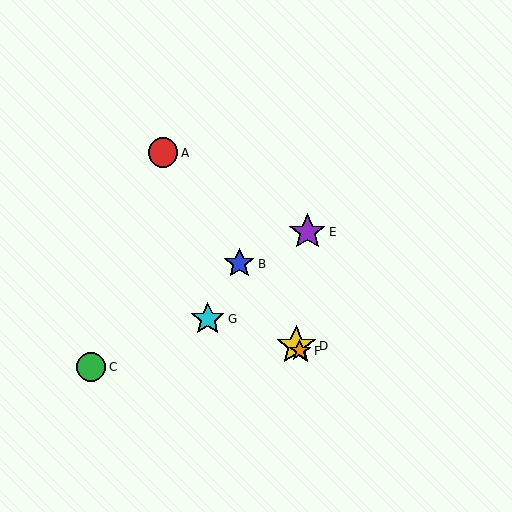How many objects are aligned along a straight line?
4 objects (A, B, D, F) are aligned along a straight line.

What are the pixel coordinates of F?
Object F is at (300, 351).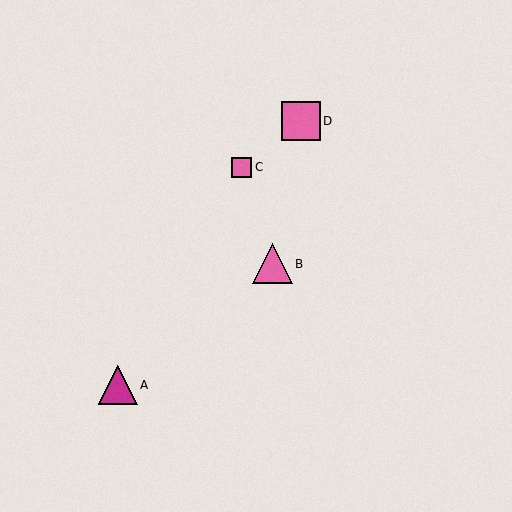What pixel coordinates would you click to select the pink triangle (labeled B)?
Click at (272, 264) to select the pink triangle B.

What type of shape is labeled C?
Shape C is a pink square.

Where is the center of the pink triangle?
The center of the pink triangle is at (272, 264).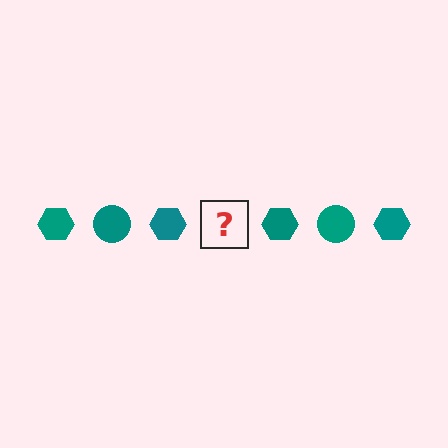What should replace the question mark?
The question mark should be replaced with a teal circle.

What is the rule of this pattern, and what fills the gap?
The rule is that the pattern cycles through hexagon, circle shapes in teal. The gap should be filled with a teal circle.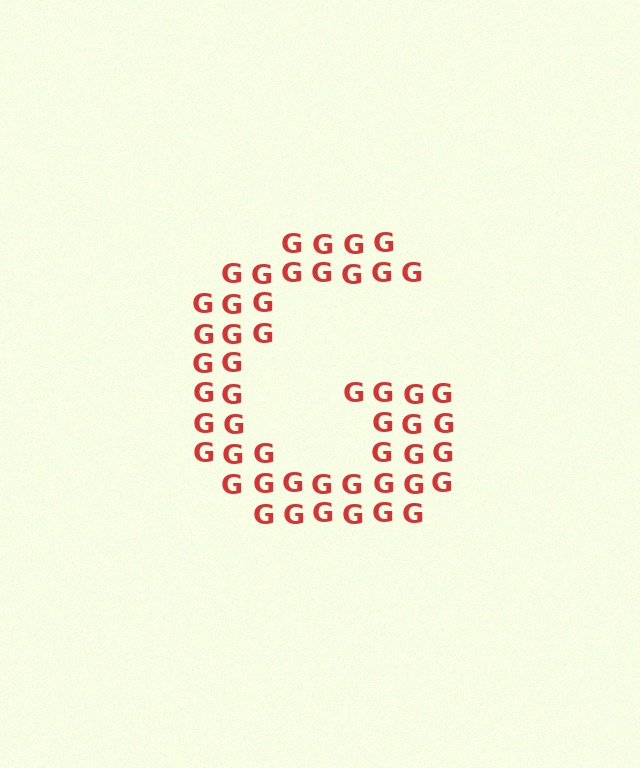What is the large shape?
The large shape is the letter G.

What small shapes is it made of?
It is made of small letter G's.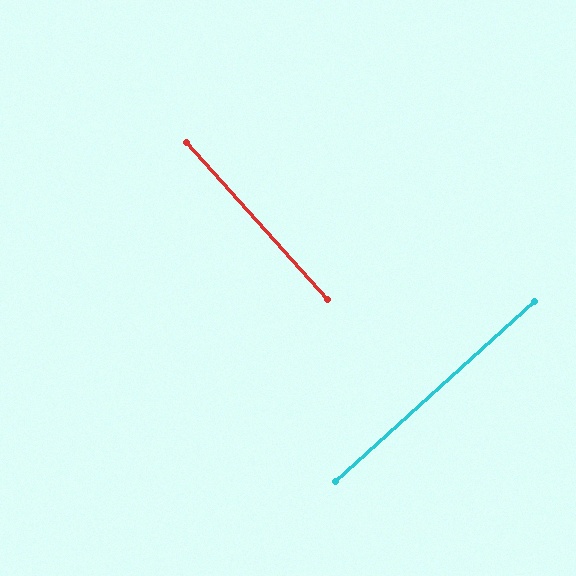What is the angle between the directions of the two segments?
Approximately 90 degrees.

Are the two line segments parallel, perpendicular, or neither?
Perpendicular — they meet at approximately 90°.